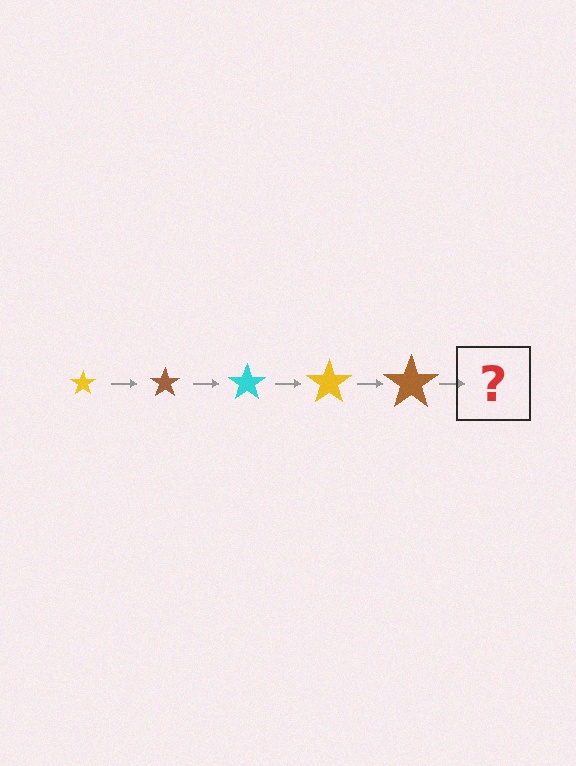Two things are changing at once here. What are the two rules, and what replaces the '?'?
The two rules are that the star grows larger each step and the color cycles through yellow, brown, and cyan. The '?' should be a cyan star, larger than the previous one.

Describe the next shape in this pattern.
It should be a cyan star, larger than the previous one.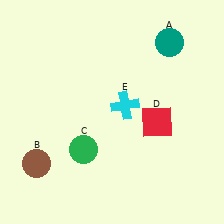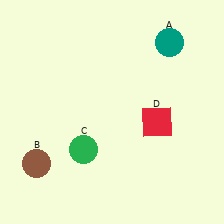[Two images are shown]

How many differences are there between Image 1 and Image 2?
There is 1 difference between the two images.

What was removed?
The cyan cross (E) was removed in Image 2.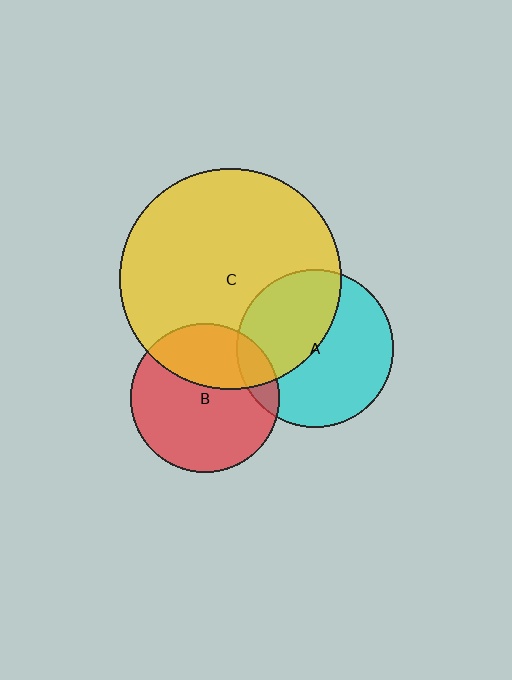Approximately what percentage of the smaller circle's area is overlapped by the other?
Approximately 10%.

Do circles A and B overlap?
Yes.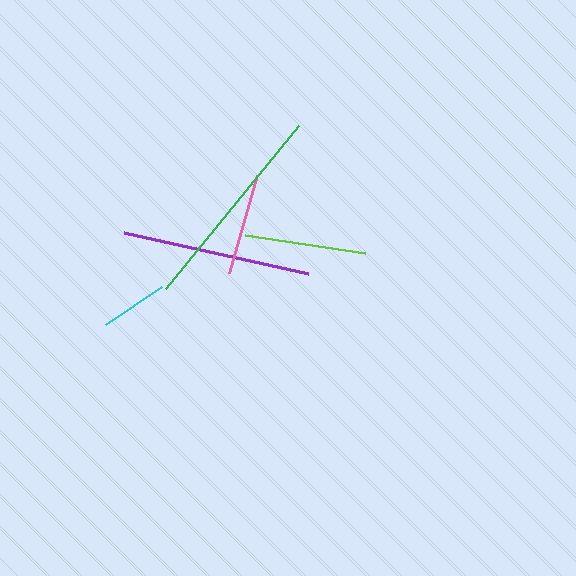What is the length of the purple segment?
The purple segment is approximately 188 pixels long.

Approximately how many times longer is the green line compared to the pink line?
The green line is approximately 2.1 times the length of the pink line.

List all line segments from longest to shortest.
From longest to shortest: green, purple, lime, pink, cyan.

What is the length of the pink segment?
The pink segment is approximately 101 pixels long.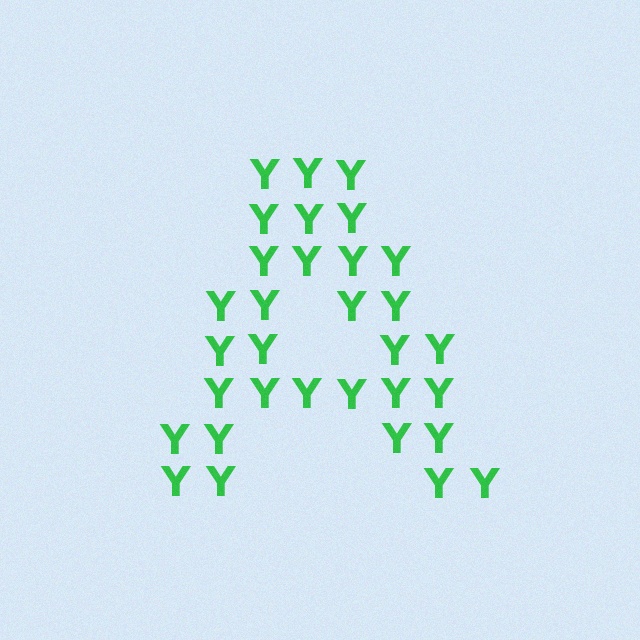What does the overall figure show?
The overall figure shows the letter A.